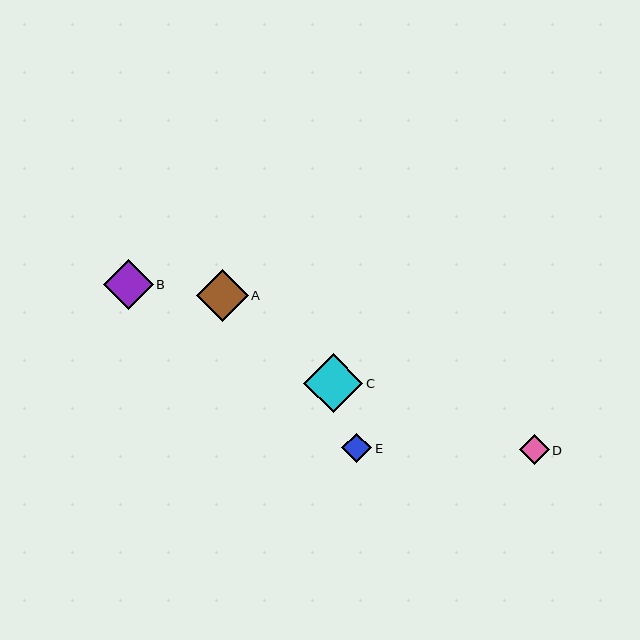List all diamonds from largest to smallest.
From largest to smallest: C, A, B, D, E.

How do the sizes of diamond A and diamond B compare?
Diamond A and diamond B are approximately the same size.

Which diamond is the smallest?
Diamond E is the smallest with a size of approximately 30 pixels.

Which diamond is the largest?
Diamond C is the largest with a size of approximately 60 pixels.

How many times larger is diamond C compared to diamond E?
Diamond C is approximately 2.0 times the size of diamond E.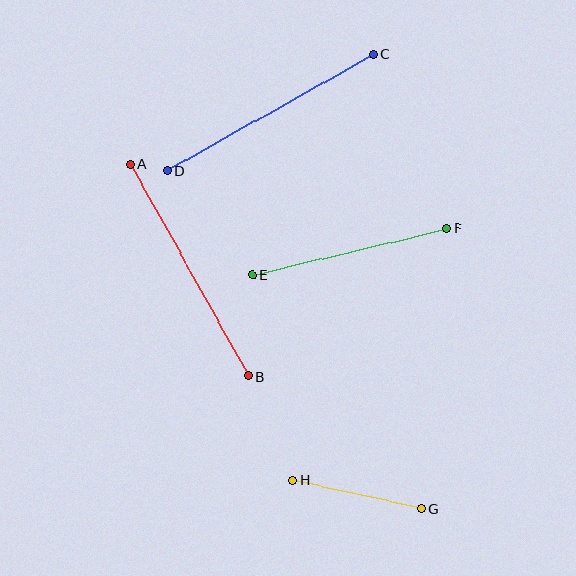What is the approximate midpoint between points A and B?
The midpoint is at approximately (189, 270) pixels.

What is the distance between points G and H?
The distance is approximately 131 pixels.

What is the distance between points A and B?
The distance is approximately 243 pixels.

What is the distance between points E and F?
The distance is approximately 200 pixels.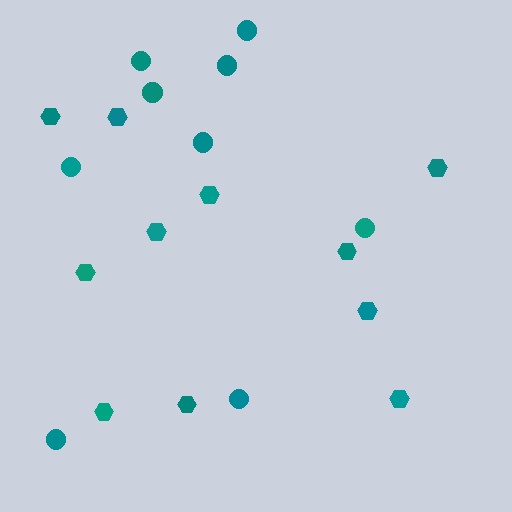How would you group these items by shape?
There are 2 groups: one group of circles (9) and one group of hexagons (11).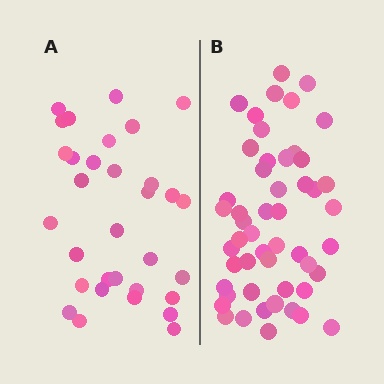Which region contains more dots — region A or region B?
Region B (the right region) has more dots.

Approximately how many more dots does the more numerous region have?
Region B has approximately 20 more dots than region A.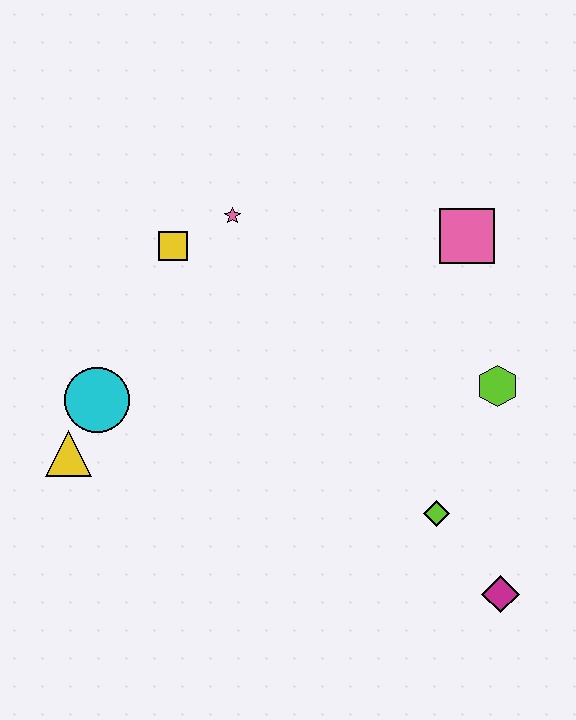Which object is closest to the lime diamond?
The magenta diamond is closest to the lime diamond.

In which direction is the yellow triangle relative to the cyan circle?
The yellow triangle is below the cyan circle.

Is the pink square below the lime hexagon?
No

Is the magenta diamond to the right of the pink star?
Yes